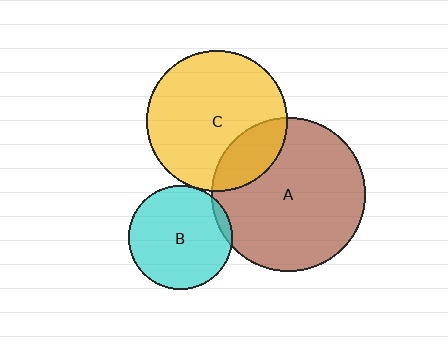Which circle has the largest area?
Circle A (brown).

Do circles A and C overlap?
Yes.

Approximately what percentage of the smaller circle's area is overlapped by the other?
Approximately 20%.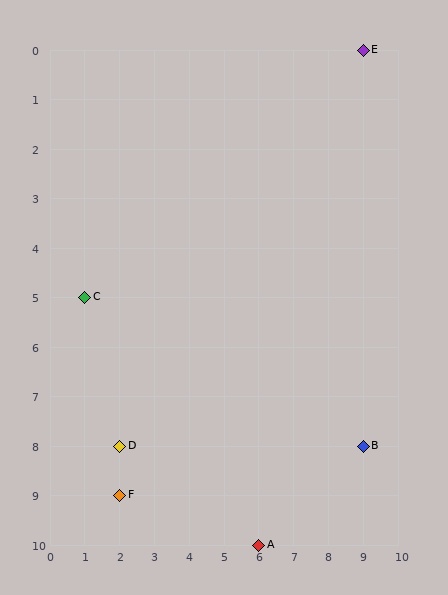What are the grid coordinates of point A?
Point A is at grid coordinates (6, 10).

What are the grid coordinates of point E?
Point E is at grid coordinates (9, 0).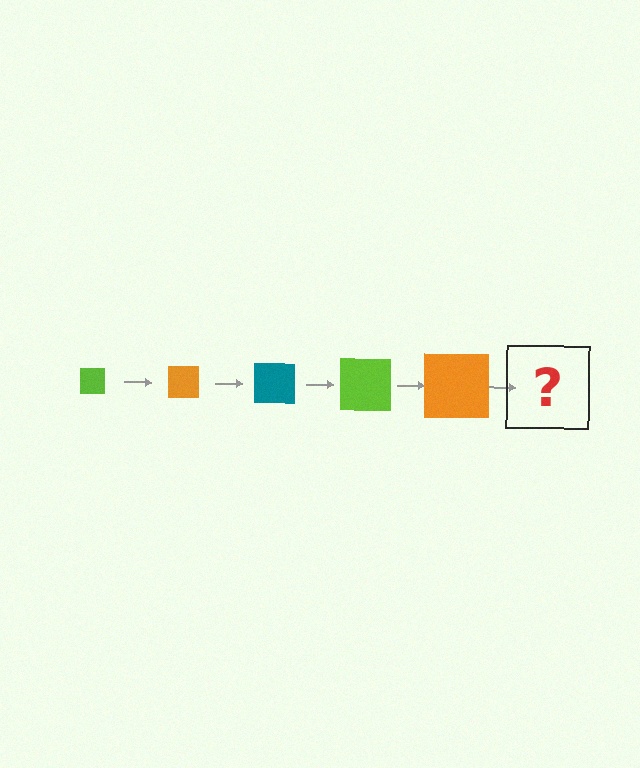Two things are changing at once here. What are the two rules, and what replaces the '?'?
The two rules are that the square grows larger each step and the color cycles through lime, orange, and teal. The '?' should be a teal square, larger than the previous one.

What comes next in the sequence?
The next element should be a teal square, larger than the previous one.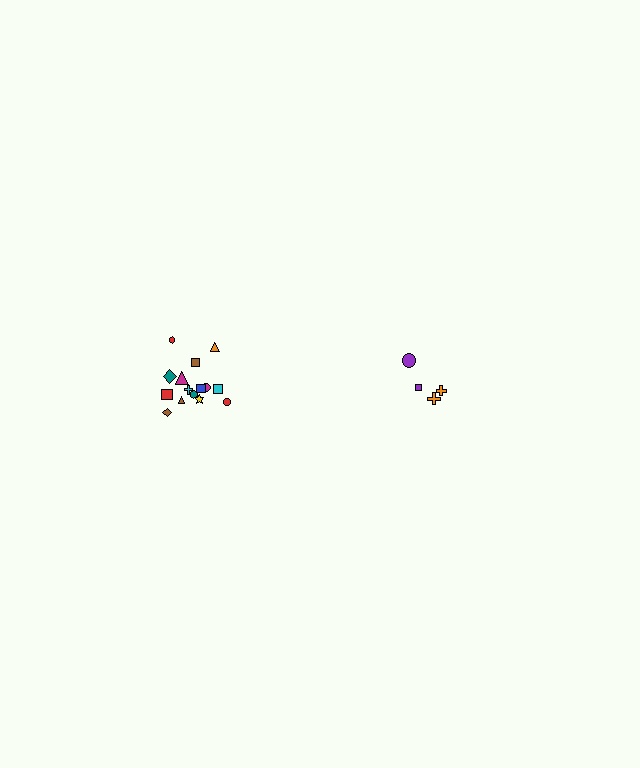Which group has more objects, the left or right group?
The left group.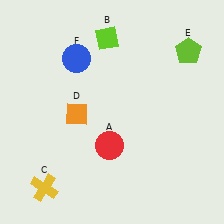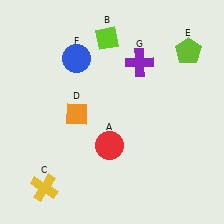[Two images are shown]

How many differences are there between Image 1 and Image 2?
There is 1 difference between the two images.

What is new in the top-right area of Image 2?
A purple cross (G) was added in the top-right area of Image 2.